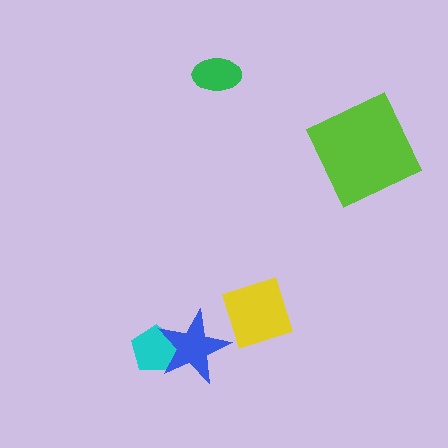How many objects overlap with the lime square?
0 objects overlap with the lime square.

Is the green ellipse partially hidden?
No, no other shape covers it.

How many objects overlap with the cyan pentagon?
1 object overlaps with the cyan pentagon.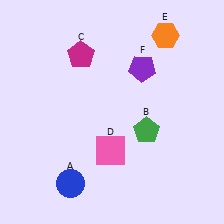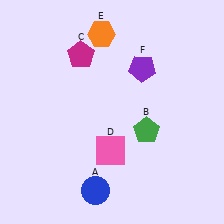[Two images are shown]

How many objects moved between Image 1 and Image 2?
2 objects moved between the two images.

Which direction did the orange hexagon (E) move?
The orange hexagon (E) moved left.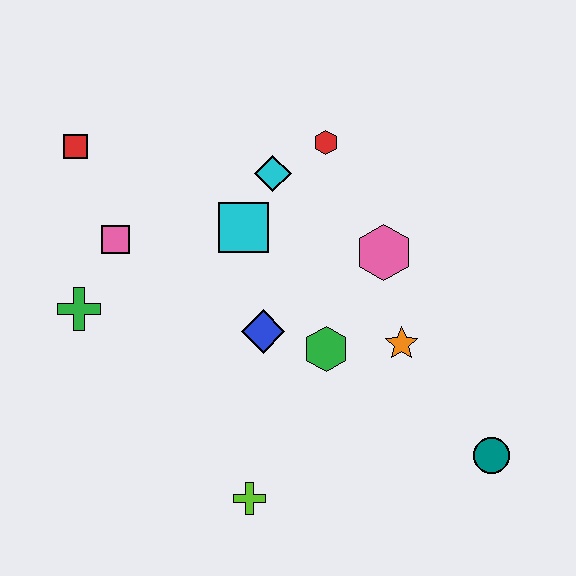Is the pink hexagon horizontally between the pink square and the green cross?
No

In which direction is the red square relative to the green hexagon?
The red square is to the left of the green hexagon.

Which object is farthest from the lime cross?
The red square is farthest from the lime cross.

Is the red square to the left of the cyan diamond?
Yes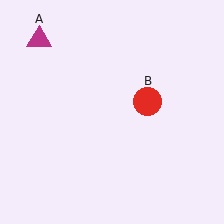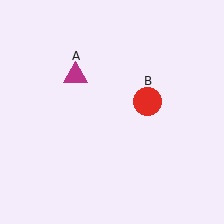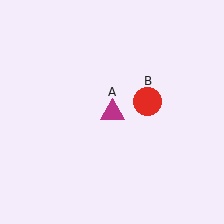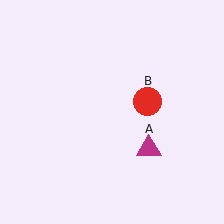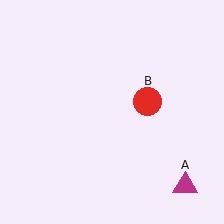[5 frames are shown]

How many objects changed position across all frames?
1 object changed position: magenta triangle (object A).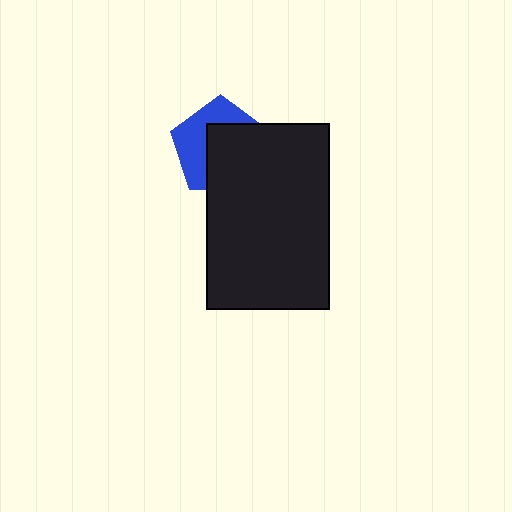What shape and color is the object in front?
The object in front is a black rectangle.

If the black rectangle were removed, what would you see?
You would see the complete blue pentagon.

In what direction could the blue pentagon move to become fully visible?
The blue pentagon could move toward the upper-left. That would shift it out from behind the black rectangle entirely.